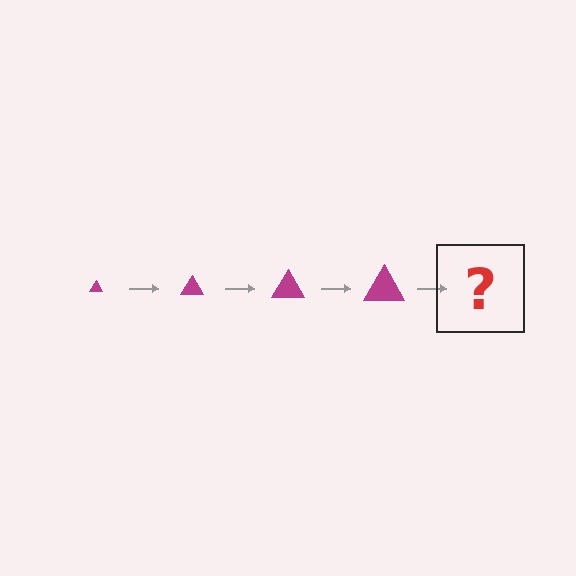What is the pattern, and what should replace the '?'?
The pattern is that the triangle gets progressively larger each step. The '?' should be a magenta triangle, larger than the previous one.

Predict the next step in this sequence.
The next step is a magenta triangle, larger than the previous one.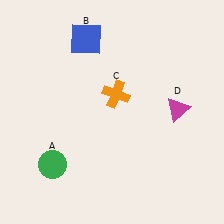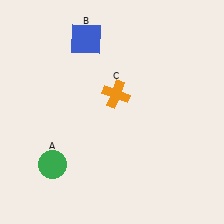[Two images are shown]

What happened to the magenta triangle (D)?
The magenta triangle (D) was removed in Image 2. It was in the top-right area of Image 1.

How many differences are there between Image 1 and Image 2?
There is 1 difference between the two images.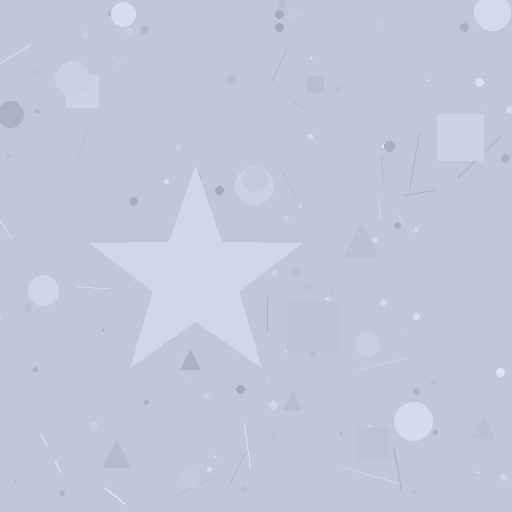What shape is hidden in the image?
A star is hidden in the image.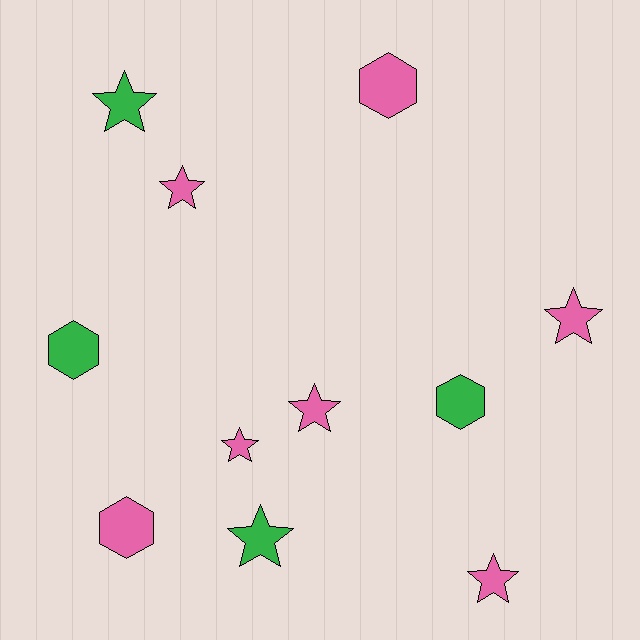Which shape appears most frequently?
Star, with 7 objects.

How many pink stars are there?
There are 5 pink stars.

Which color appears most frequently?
Pink, with 7 objects.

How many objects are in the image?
There are 11 objects.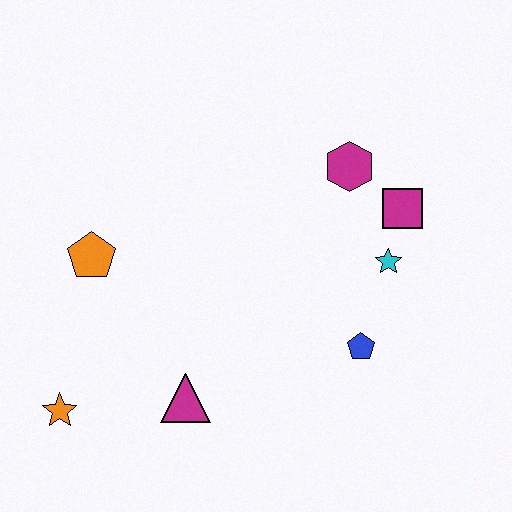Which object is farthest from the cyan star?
The orange star is farthest from the cyan star.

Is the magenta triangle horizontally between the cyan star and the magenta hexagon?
No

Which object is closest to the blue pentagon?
The cyan star is closest to the blue pentagon.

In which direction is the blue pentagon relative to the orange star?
The blue pentagon is to the right of the orange star.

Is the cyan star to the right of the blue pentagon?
Yes